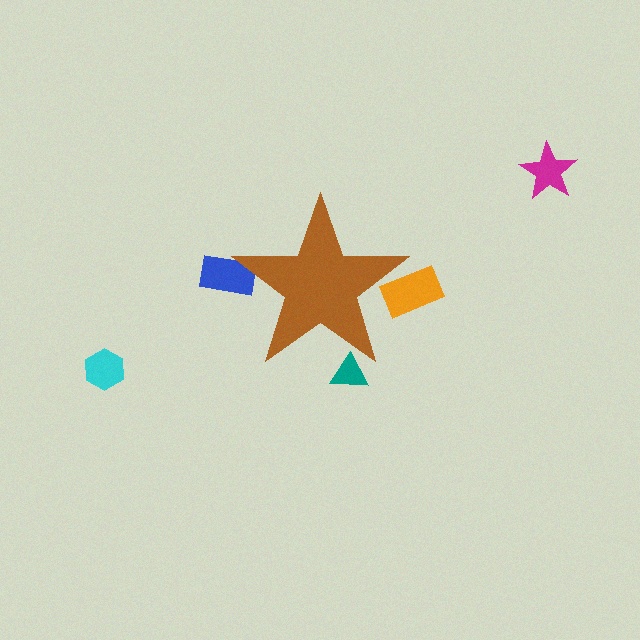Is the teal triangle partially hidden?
Yes, the teal triangle is partially hidden behind the brown star.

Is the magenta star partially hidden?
No, the magenta star is fully visible.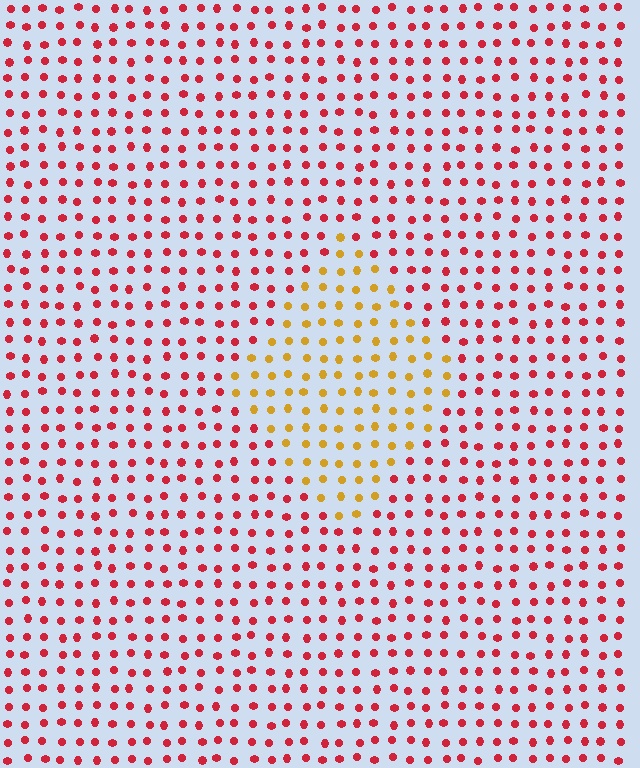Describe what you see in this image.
The image is filled with small red elements in a uniform arrangement. A diamond-shaped region is visible where the elements are tinted to a slightly different hue, forming a subtle color boundary.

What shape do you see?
I see a diamond.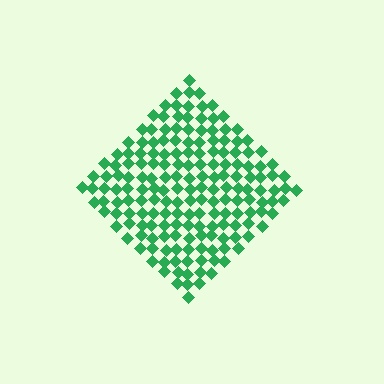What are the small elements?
The small elements are diamonds.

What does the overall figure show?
The overall figure shows a diamond.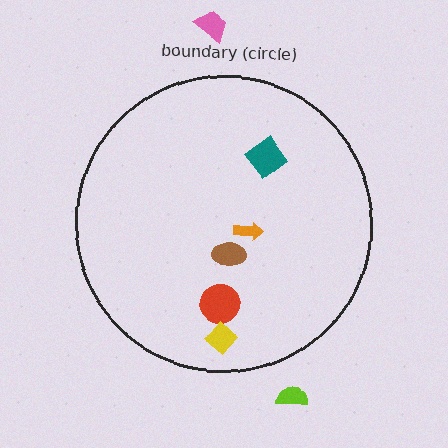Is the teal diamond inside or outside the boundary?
Inside.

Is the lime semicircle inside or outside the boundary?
Outside.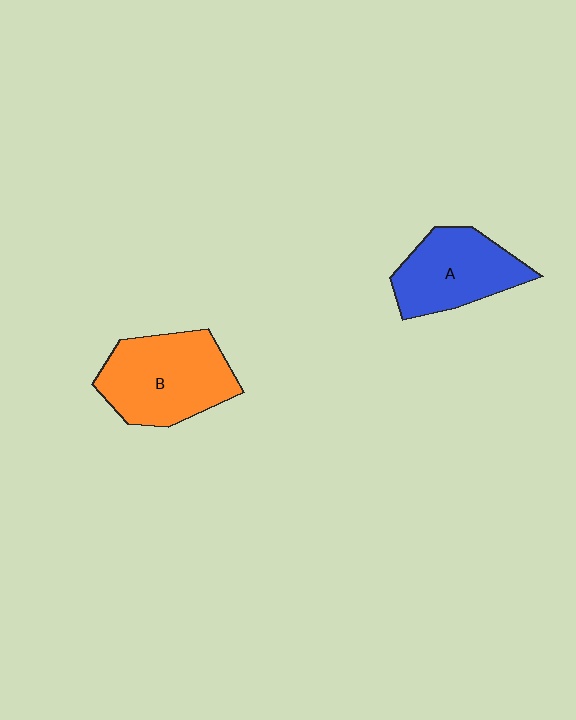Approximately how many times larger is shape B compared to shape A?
Approximately 1.2 times.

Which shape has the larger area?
Shape B (orange).